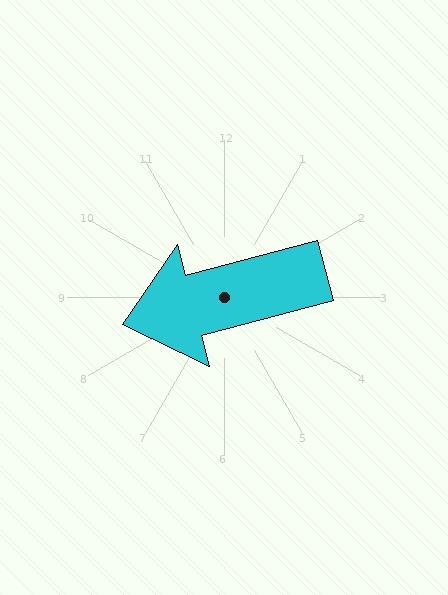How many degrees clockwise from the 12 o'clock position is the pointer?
Approximately 255 degrees.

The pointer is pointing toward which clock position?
Roughly 8 o'clock.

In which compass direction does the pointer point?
West.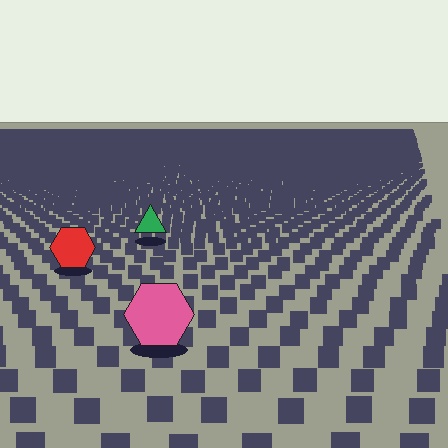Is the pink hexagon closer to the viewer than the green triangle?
Yes. The pink hexagon is closer — you can tell from the texture gradient: the ground texture is coarser near it.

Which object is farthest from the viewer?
The green triangle is farthest from the viewer. It appears smaller and the ground texture around it is denser.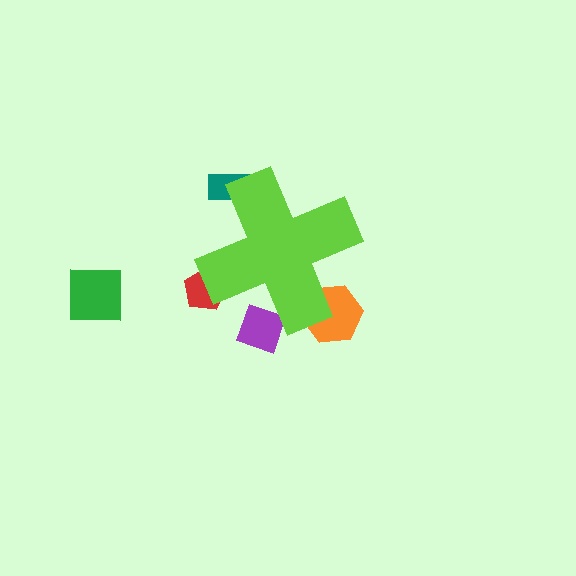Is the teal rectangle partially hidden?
Yes, the teal rectangle is partially hidden behind the lime cross.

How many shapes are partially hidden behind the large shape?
4 shapes are partially hidden.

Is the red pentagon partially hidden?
Yes, the red pentagon is partially hidden behind the lime cross.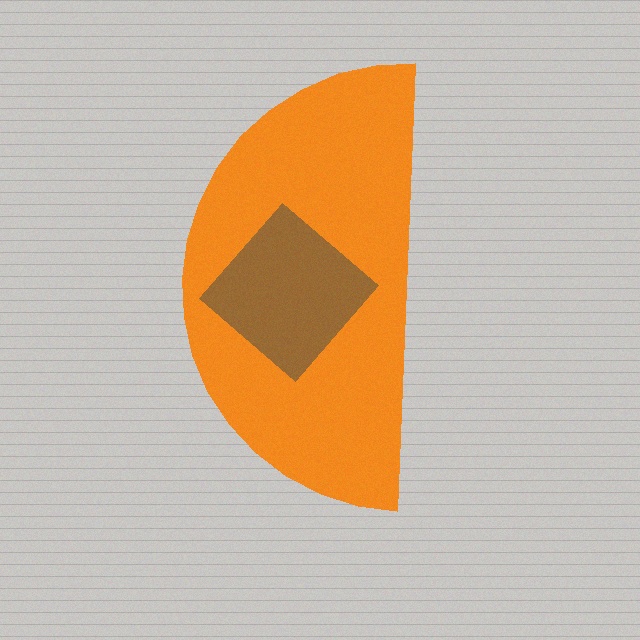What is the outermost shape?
The orange semicircle.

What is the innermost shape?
The brown diamond.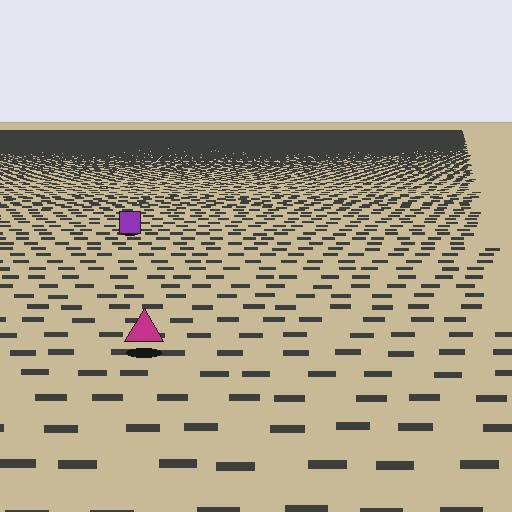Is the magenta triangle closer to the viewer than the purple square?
Yes. The magenta triangle is closer — you can tell from the texture gradient: the ground texture is coarser near it.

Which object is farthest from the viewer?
The purple square is farthest from the viewer. It appears smaller and the ground texture around it is denser.